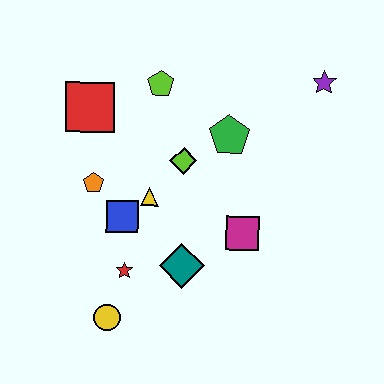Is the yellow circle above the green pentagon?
No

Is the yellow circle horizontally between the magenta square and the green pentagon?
No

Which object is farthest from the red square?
The purple star is farthest from the red square.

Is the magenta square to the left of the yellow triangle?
No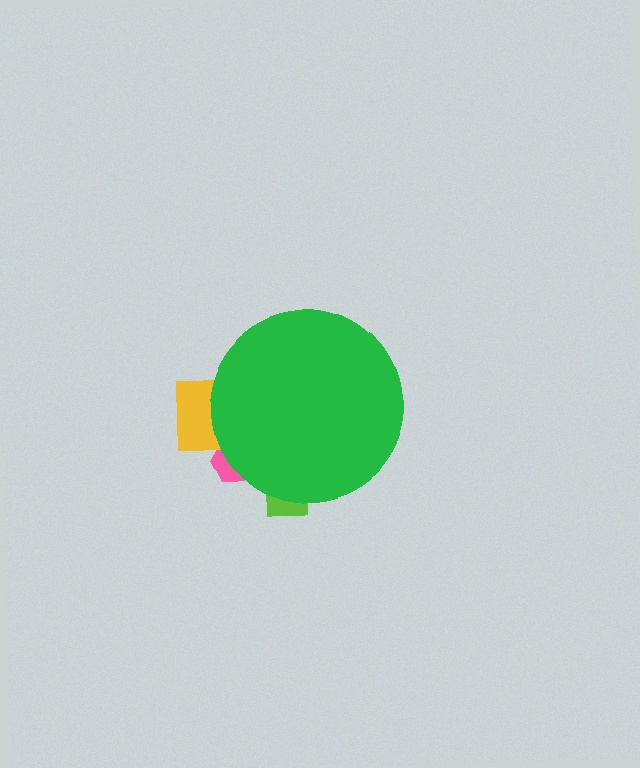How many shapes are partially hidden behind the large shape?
3 shapes are partially hidden.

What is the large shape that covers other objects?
A green circle.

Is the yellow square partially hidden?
Yes, the yellow square is partially hidden behind the green circle.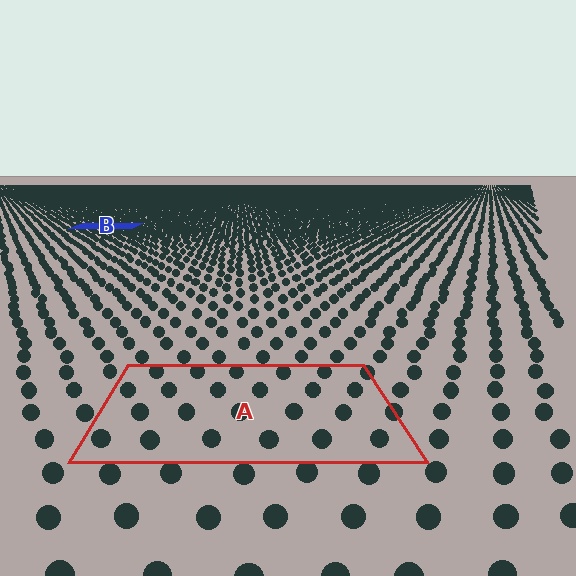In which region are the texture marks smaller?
The texture marks are smaller in region B, because it is farther away.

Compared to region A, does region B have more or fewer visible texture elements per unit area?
Region B has more texture elements per unit area — they are packed more densely because it is farther away.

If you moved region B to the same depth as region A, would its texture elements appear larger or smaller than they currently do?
They would appear larger. At a closer depth, the same texture elements are projected at a bigger on-screen size.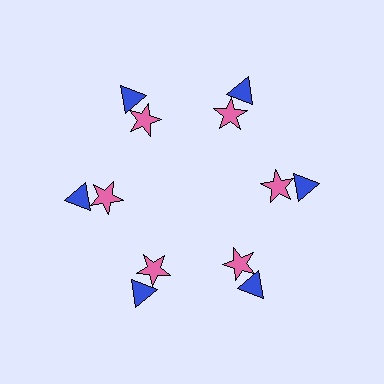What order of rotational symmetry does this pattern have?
This pattern has 6-fold rotational symmetry.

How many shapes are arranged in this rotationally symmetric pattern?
There are 12 shapes, arranged in 6 groups of 2.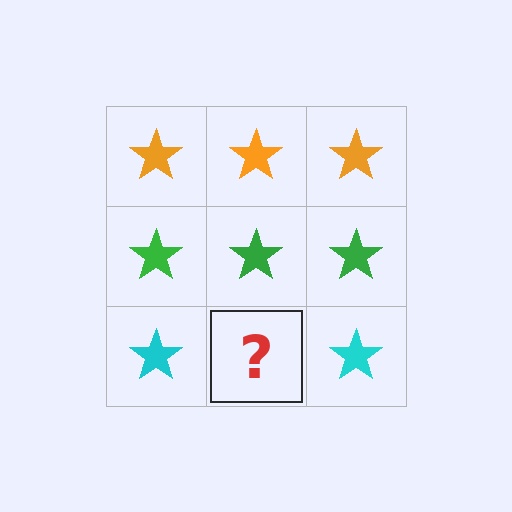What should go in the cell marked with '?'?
The missing cell should contain a cyan star.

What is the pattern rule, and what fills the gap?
The rule is that each row has a consistent color. The gap should be filled with a cyan star.